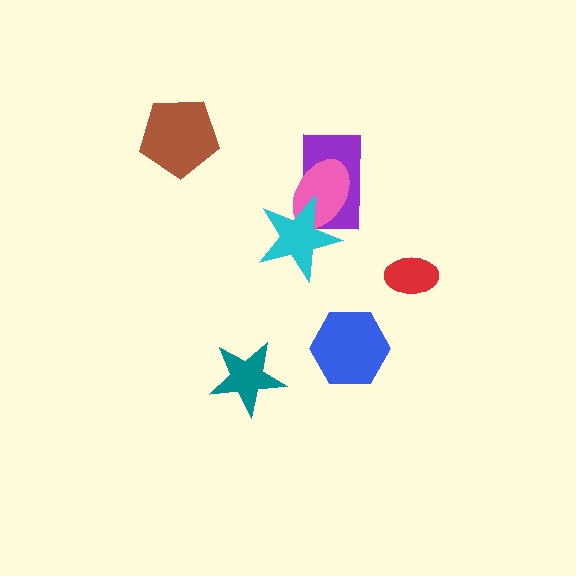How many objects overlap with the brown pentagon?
0 objects overlap with the brown pentagon.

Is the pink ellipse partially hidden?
Yes, it is partially covered by another shape.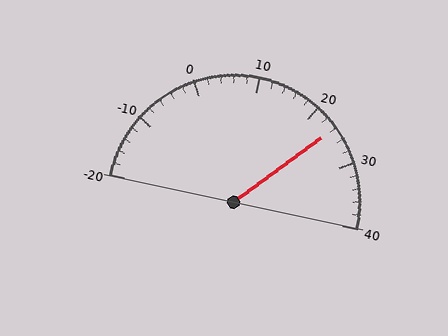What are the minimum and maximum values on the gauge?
The gauge ranges from -20 to 40.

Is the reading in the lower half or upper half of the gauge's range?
The reading is in the upper half of the range (-20 to 40).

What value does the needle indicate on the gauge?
The needle indicates approximately 24.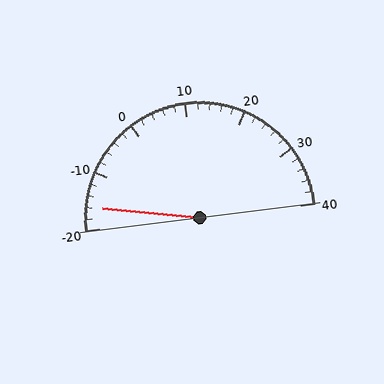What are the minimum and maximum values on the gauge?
The gauge ranges from -20 to 40.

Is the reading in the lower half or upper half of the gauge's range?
The reading is in the lower half of the range (-20 to 40).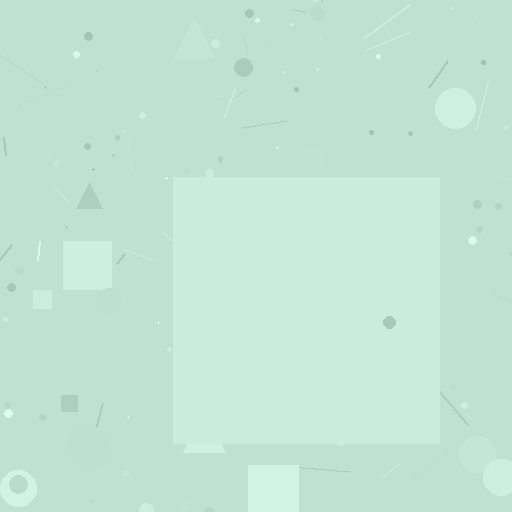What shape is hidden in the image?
A square is hidden in the image.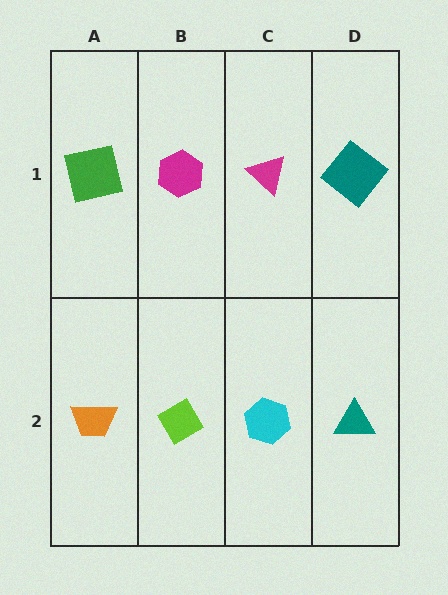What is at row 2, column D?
A teal triangle.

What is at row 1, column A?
A green square.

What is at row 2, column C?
A cyan hexagon.